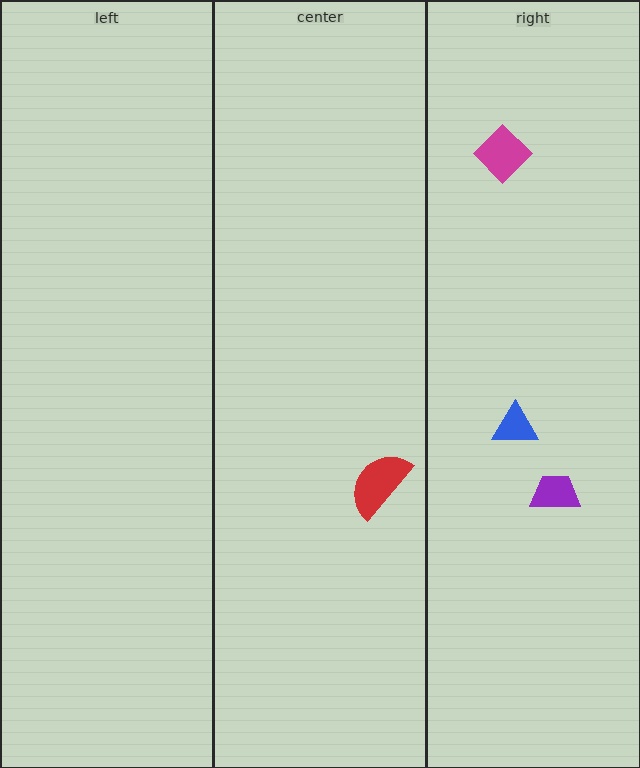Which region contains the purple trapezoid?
The right region.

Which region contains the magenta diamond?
The right region.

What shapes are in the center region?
The red semicircle.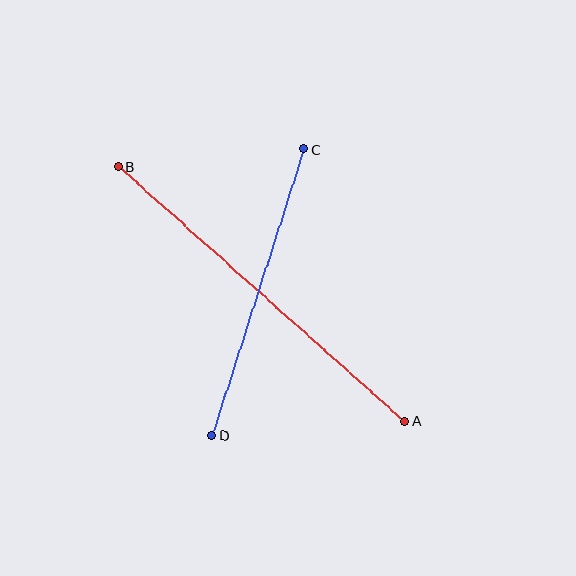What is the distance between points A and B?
The distance is approximately 383 pixels.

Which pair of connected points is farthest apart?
Points A and B are farthest apart.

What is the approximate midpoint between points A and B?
The midpoint is at approximately (261, 294) pixels.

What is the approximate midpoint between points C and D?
The midpoint is at approximately (258, 292) pixels.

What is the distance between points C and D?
The distance is approximately 301 pixels.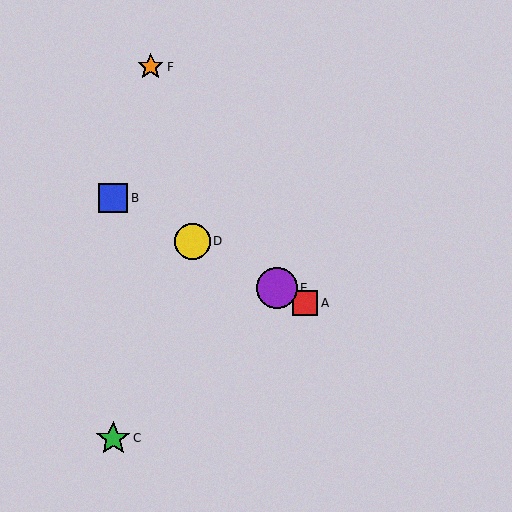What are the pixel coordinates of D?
Object D is at (192, 241).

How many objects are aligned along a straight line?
4 objects (A, B, D, E) are aligned along a straight line.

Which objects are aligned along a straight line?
Objects A, B, D, E are aligned along a straight line.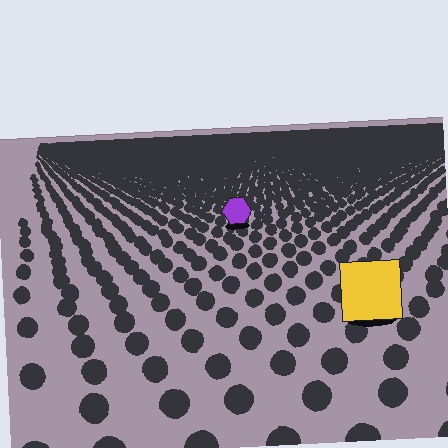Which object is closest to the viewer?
The yellow square is closest. The texture marks near it are larger and more spread out.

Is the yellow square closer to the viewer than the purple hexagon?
Yes. The yellow square is closer — you can tell from the texture gradient: the ground texture is coarser near it.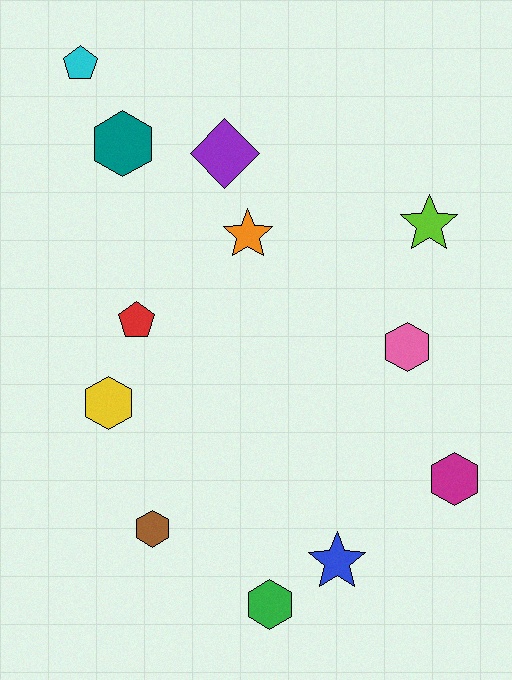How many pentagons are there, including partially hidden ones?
There are 2 pentagons.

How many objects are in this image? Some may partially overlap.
There are 12 objects.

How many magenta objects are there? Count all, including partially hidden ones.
There is 1 magenta object.